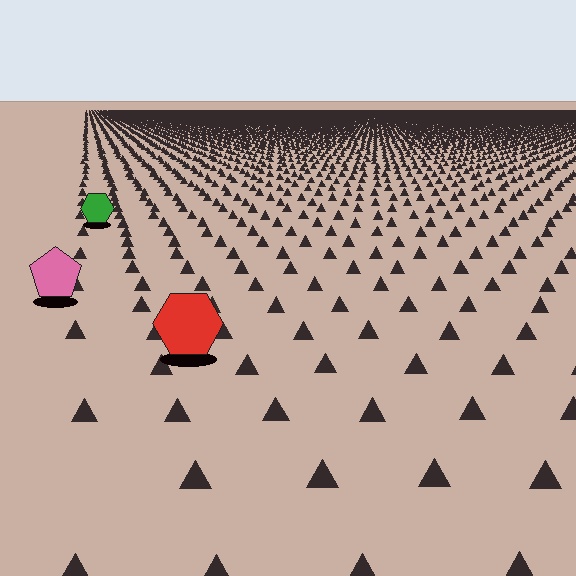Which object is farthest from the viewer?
The green hexagon is farthest from the viewer. It appears smaller and the ground texture around it is denser.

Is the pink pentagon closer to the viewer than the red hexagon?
No. The red hexagon is closer — you can tell from the texture gradient: the ground texture is coarser near it.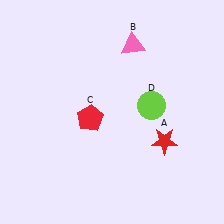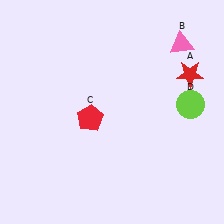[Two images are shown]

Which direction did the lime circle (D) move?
The lime circle (D) moved right.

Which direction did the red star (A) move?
The red star (A) moved up.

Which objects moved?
The objects that moved are: the red star (A), the pink triangle (B), the lime circle (D).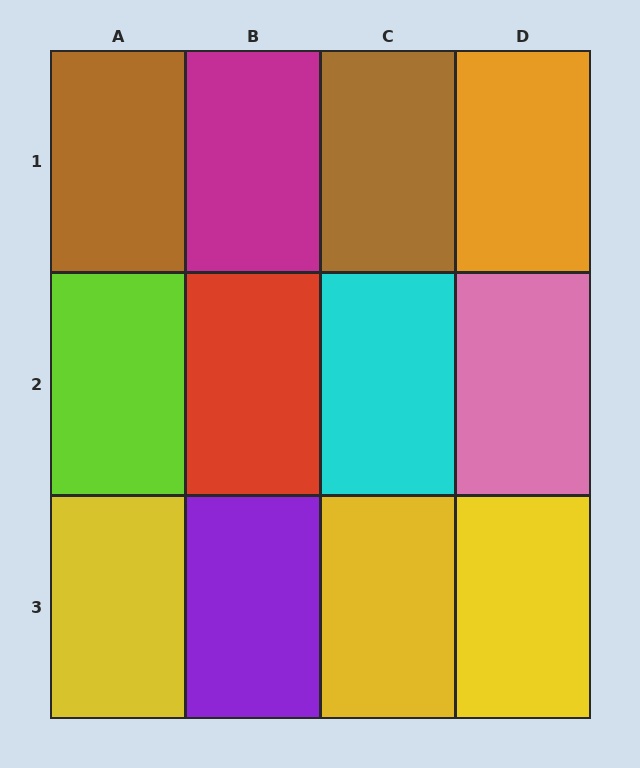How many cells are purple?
1 cell is purple.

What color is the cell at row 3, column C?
Yellow.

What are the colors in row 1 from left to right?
Brown, magenta, brown, orange.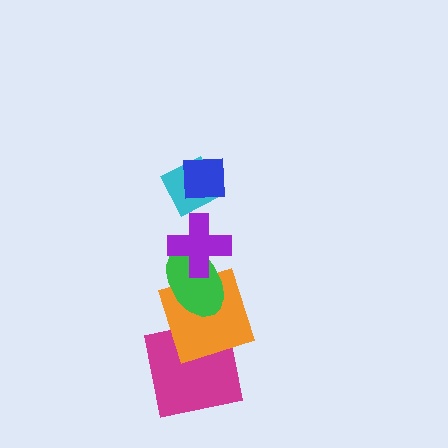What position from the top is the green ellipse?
The green ellipse is 4th from the top.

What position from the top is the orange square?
The orange square is 5th from the top.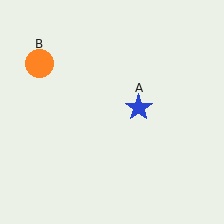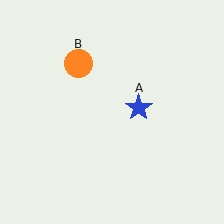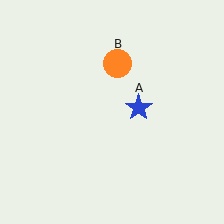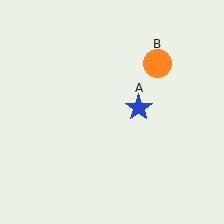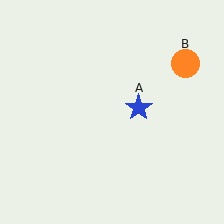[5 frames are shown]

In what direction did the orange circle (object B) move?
The orange circle (object B) moved right.